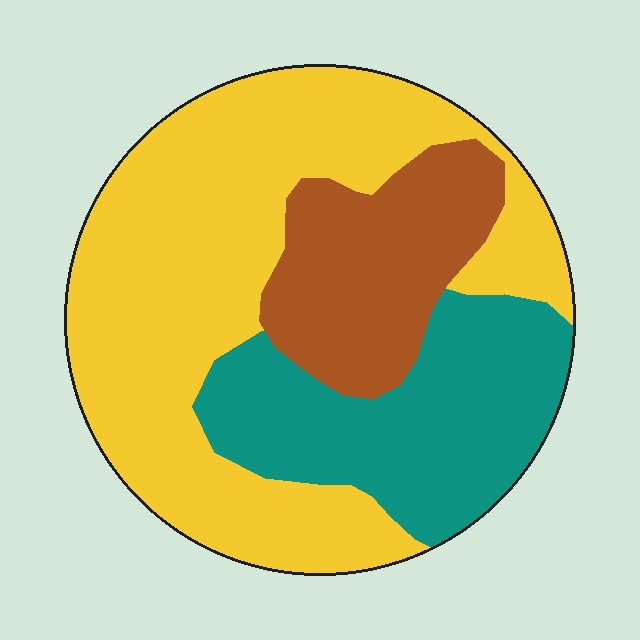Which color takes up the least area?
Brown, at roughly 20%.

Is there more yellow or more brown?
Yellow.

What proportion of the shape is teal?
Teal covers about 25% of the shape.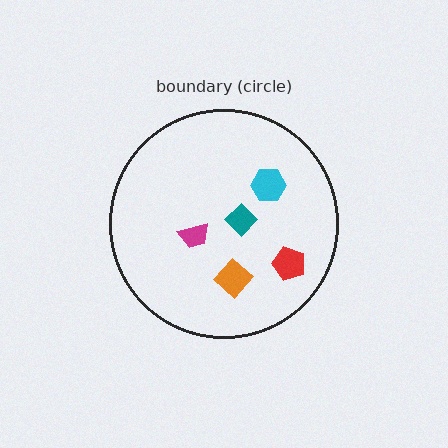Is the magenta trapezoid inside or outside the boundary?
Inside.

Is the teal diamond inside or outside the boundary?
Inside.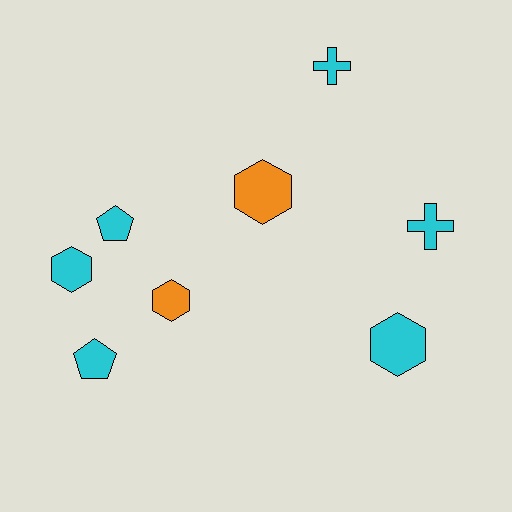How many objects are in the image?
There are 8 objects.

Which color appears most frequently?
Cyan, with 6 objects.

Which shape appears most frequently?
Hexagon, with 4 objects.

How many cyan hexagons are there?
There are 2 cyan hexagons.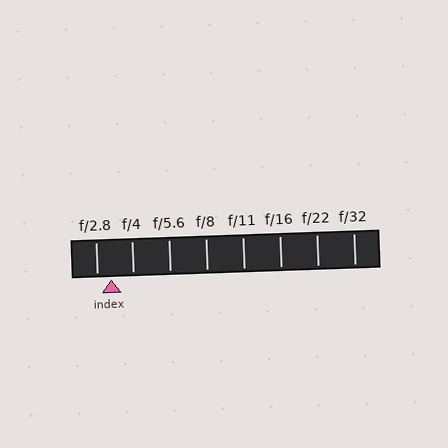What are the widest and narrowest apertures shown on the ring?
The widest aperture shown is f/2.8 and the narrowest is f/32.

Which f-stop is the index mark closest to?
The index mark is closest to f/2.8.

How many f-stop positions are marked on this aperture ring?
There are 8 f-stop positions marked.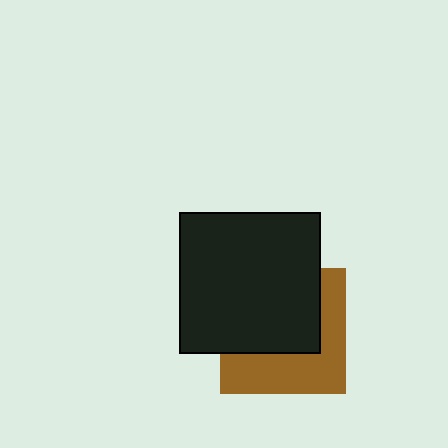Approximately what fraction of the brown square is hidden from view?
Roughly 55% of the brown square is hidden behind the black square.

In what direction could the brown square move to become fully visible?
The brown square could move toward the lower-right. That would shift it out from behind the black square entirely.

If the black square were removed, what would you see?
You would see the complete brown square.